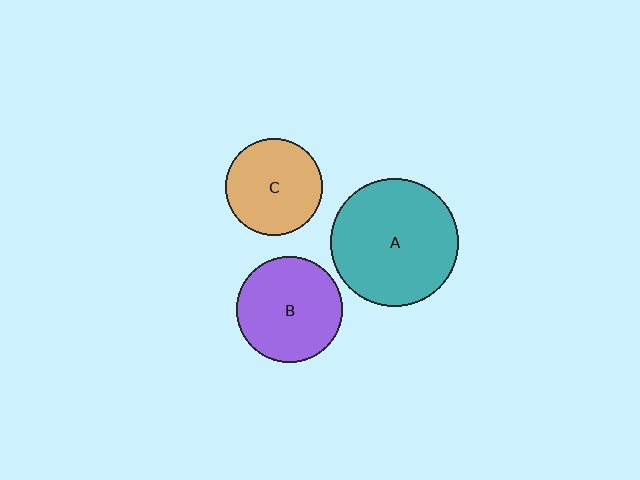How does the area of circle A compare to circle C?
Approximately 1.7 times.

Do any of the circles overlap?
No, none of the circles overlap.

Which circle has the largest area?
Circle A (teal).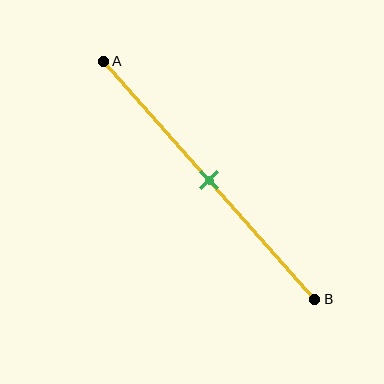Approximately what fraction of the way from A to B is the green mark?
The green mark is approximately 50% of the way from A to B.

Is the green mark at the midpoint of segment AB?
Yes, the mark is approximately at the midpoint.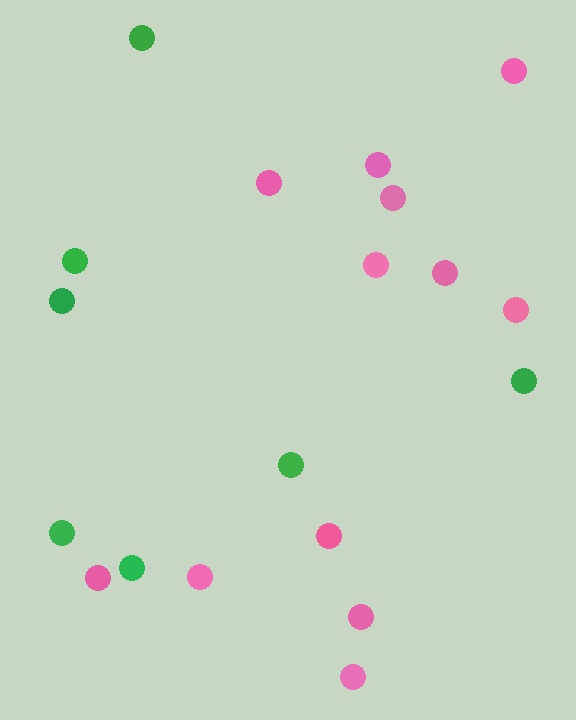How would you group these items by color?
There are 2 groups: one group of green circles (7) and one group of pink circles (12).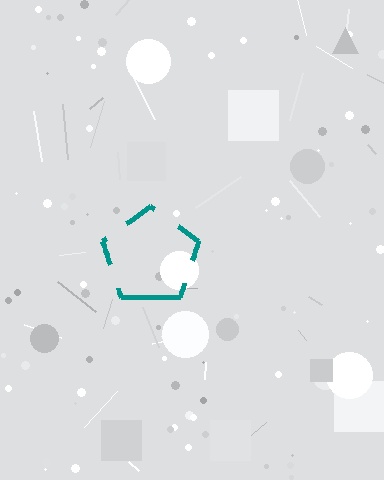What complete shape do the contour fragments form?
The contour fragments form a pentagon.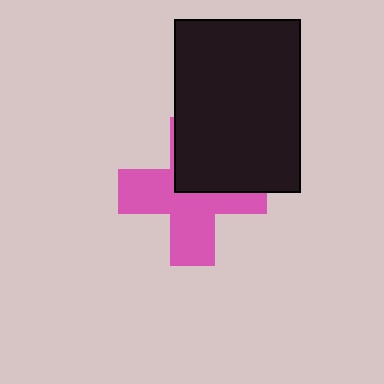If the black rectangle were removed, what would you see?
You would see the complete pink cross.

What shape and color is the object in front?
The object in front is a black rectangle.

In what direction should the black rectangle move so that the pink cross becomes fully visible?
The black rectangle should move up. That is the shortest direction to clear the overlap and leave the pink cross fully visible.